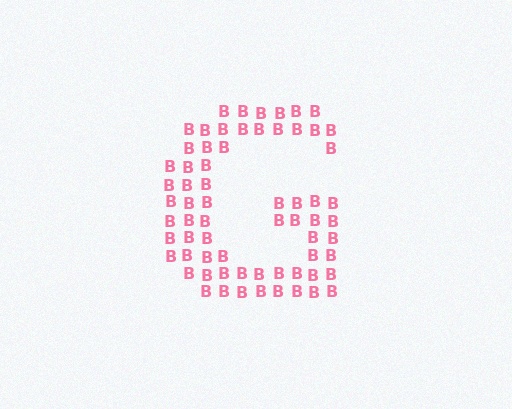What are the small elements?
The small elements are letter B's.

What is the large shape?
The large shape is the letter G.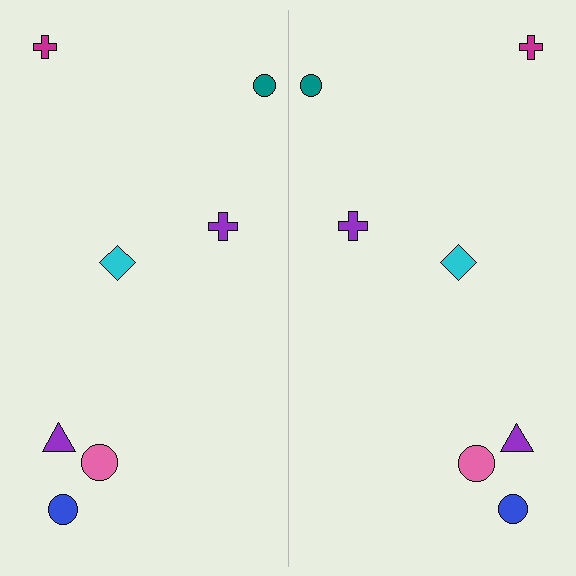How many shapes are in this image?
There are 14 shapes in this image.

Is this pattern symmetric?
Yes, this pattern has bilateral (reflection) symmetry.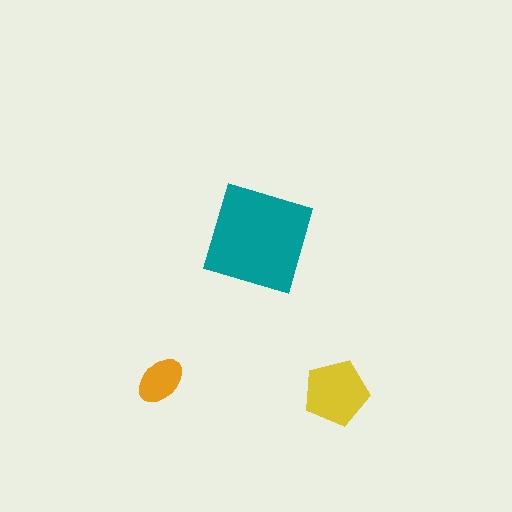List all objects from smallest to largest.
The orange ellipse, the yellow pentagon, the teal diamond.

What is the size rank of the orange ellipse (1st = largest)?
3rd.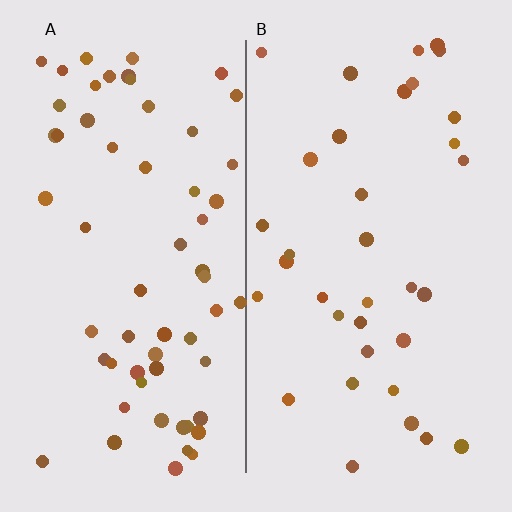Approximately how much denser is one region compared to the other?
Approximately 1.7× — region A over region B.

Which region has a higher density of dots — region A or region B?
A (the left).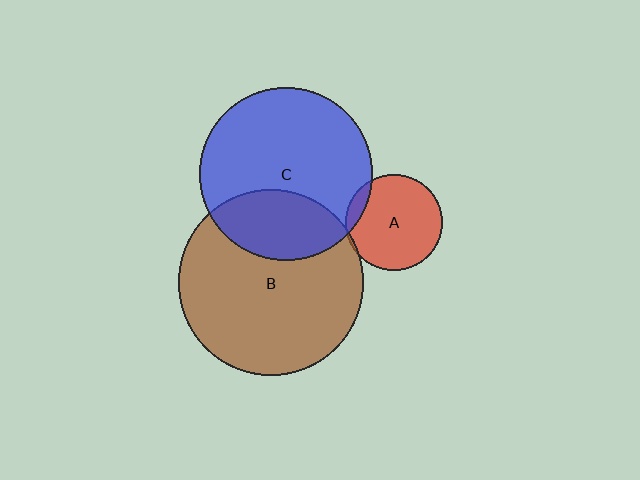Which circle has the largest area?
Circle B (brown).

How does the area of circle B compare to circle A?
Approximately 3.7 times.